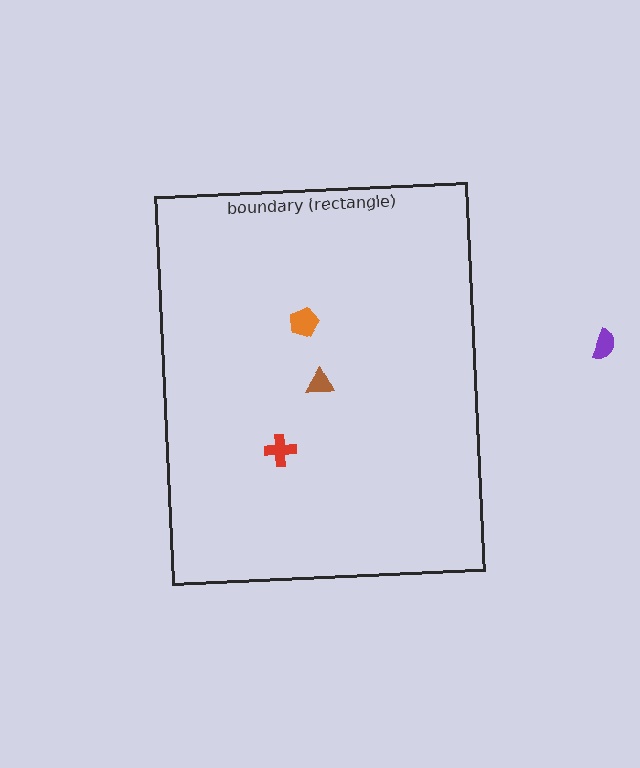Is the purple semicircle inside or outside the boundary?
Outside.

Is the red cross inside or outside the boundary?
Inside.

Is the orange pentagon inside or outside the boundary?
Inside.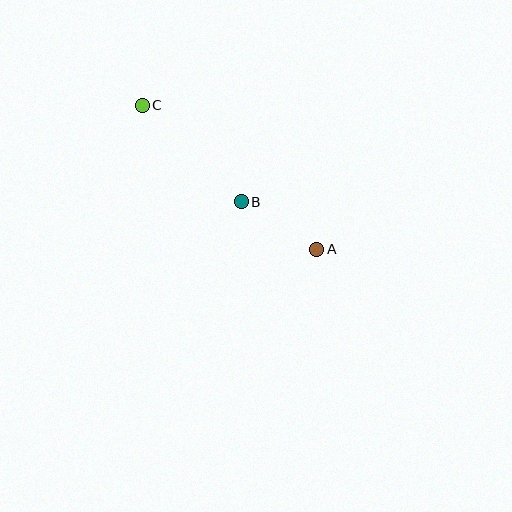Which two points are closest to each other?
Points A and B are closest to each other.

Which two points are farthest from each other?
Points A and C are farthest from each other.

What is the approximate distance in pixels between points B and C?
The distance between B and C is approximately 138 pixels.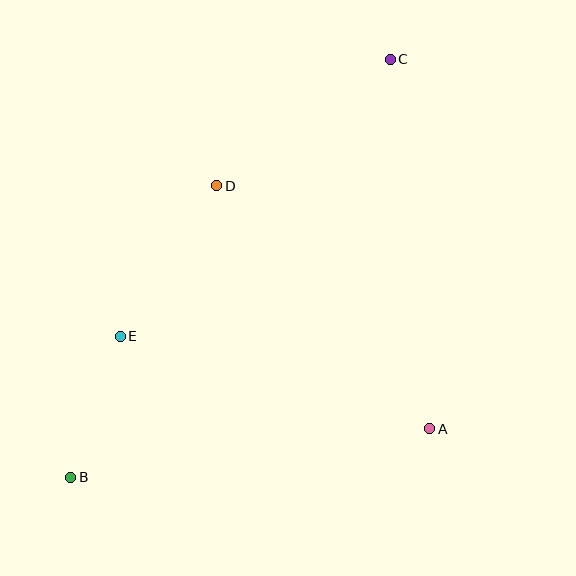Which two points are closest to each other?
Points B and E are closest to each other.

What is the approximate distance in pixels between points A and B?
The distance between A and B is approximately 362 pixels.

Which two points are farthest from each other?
Points B and C are farthest from each other.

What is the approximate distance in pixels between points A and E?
The distance between A and E is approximately 323 pixels.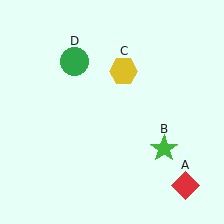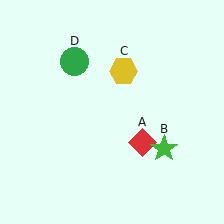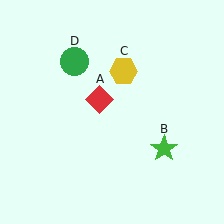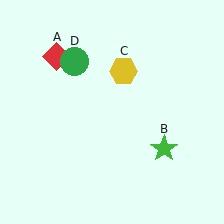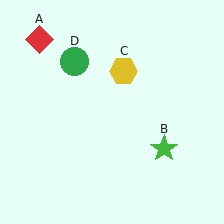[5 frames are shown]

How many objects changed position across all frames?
1 object changed position: red diamond (object A).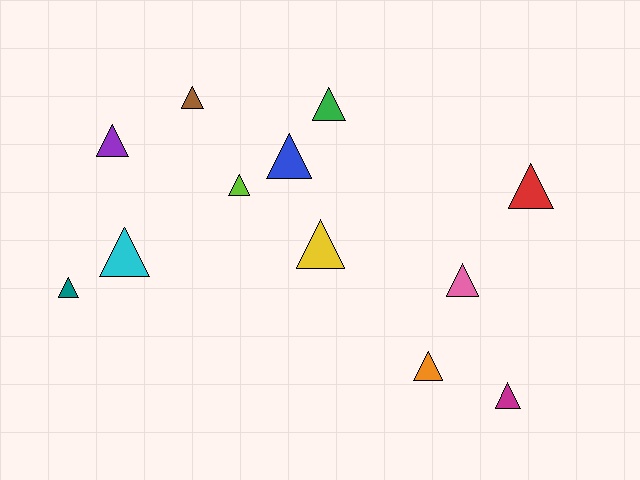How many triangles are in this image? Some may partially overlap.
There are 12 triangles.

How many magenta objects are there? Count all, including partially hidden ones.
There is 1 magenta object.